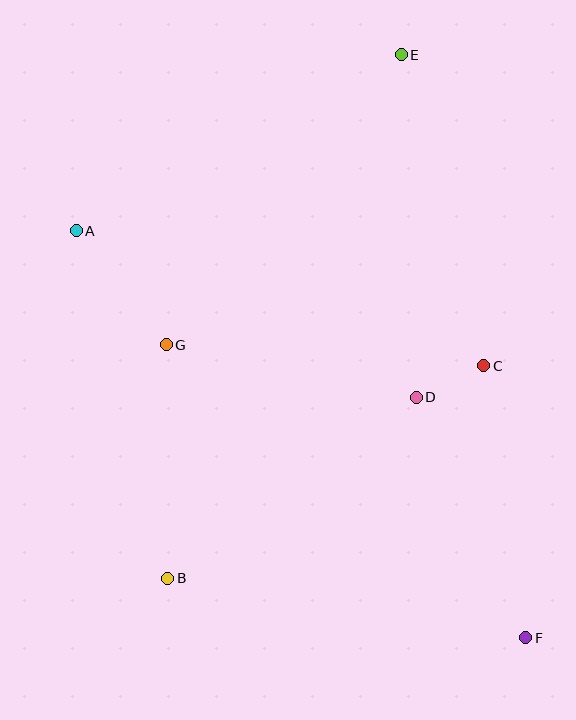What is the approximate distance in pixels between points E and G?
The distance between E and G is approximately 373 pixels.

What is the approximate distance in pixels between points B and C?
The distance between B and C is approximately 381 pixels.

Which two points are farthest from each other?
Points A and F are farthest from each other.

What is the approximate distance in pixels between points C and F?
The distance between C and F is approximately 275 pixels.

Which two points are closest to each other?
Points C and D are closest to each other.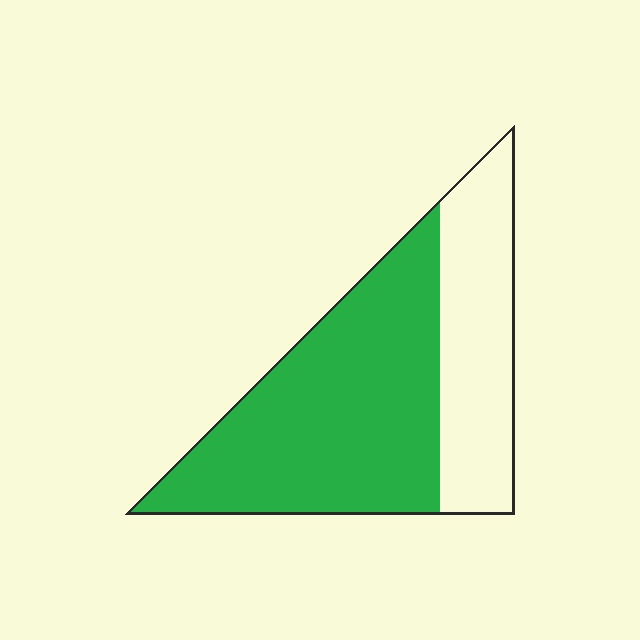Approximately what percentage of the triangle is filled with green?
Approximately 65%.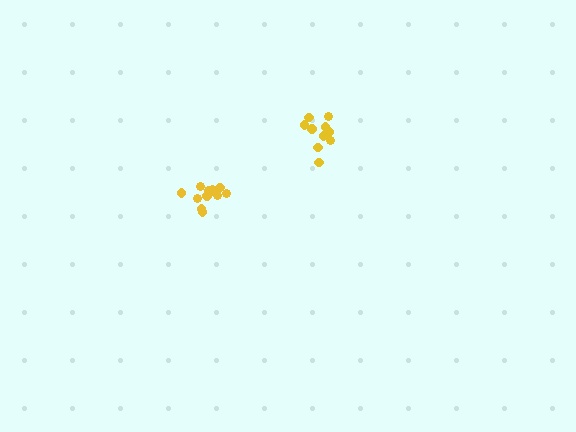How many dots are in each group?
Group 1: 10 dots, Group 2: 13 dots (23 total).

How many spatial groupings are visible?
There are 2 spatial groupings.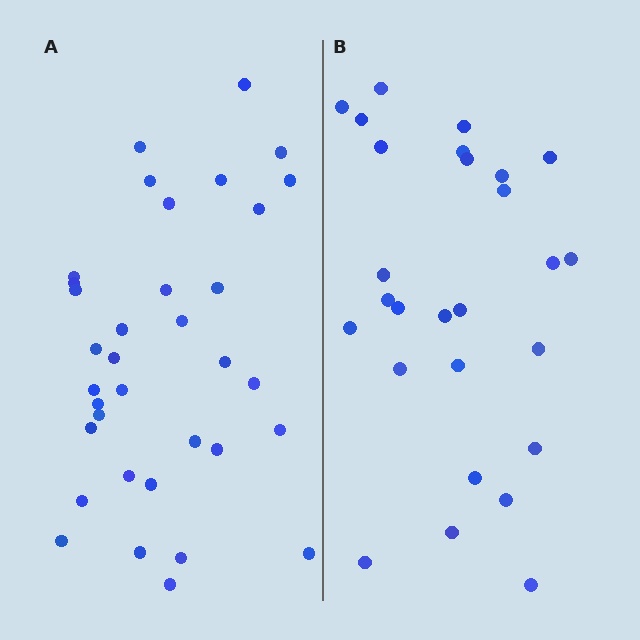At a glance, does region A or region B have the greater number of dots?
Region A (the left region) has more dots.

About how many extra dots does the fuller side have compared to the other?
Region A has roughly 8 or so more dots than region B.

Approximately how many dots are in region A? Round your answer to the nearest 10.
About 40 dots. (The exact count is 35, which rounds to 40.)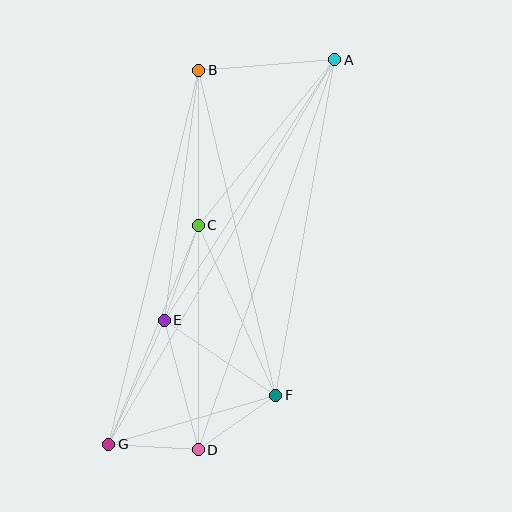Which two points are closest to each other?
Points D and G are closest to each other.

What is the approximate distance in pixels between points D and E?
The distance between D and E is approximately 134 pixels.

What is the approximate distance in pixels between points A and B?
The distance between A and B is approximately 136 pixels.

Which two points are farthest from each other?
Points A and G are farthest from each other.